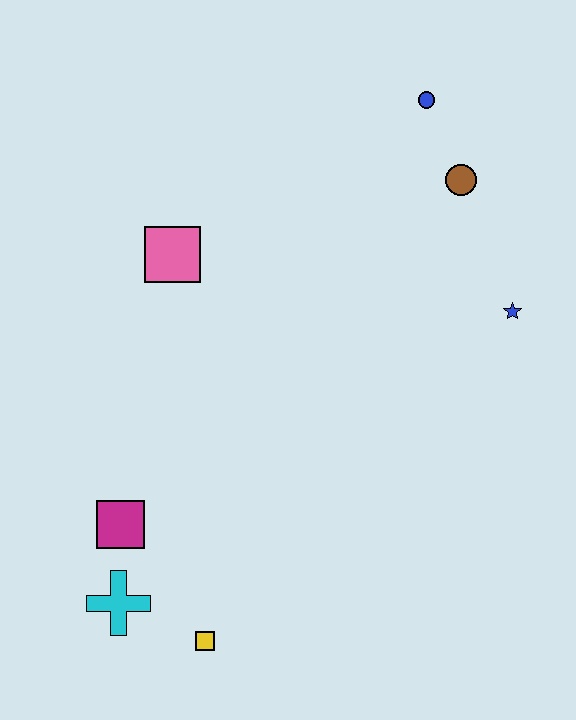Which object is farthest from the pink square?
The yellow square is farthest from the pink square.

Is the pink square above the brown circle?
No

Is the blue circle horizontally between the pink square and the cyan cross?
No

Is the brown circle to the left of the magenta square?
No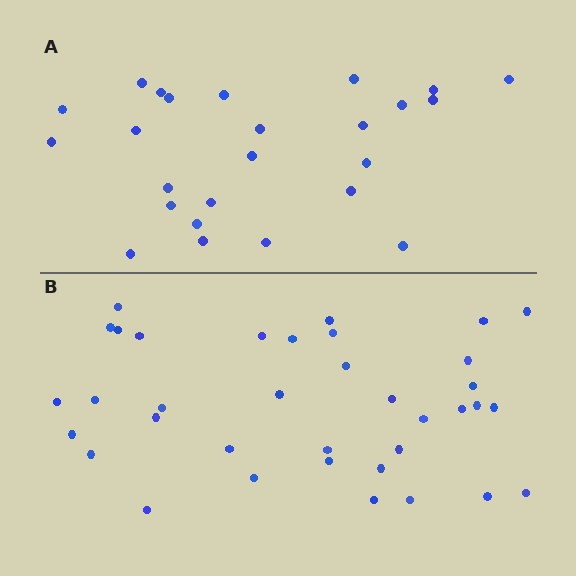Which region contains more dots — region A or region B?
Region B (the bottom region) has more dots.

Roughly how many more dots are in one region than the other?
Region B has roughly 12 or so more dots than region A.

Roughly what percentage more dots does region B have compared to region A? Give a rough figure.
About 45% more.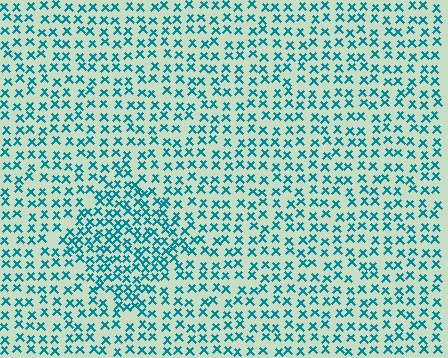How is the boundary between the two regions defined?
The boundary is defined by a change in element density (approximately 1.7x ratio). All elements are the same color, size, and shape.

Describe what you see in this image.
The image contains small teal elements arranged at two different densities. A diamond-shaped region is visible where the elements are more densely packed than the surrounding area.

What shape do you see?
I see a diamond.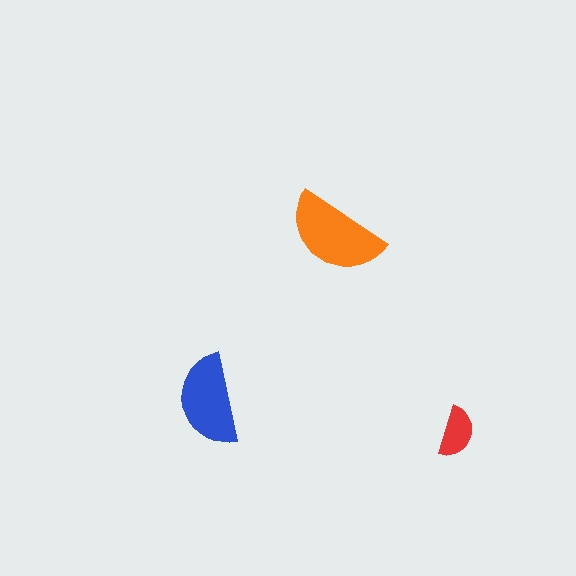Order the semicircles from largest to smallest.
the orange one, the blue one, the red one.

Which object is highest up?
The orange semicircle is topmost.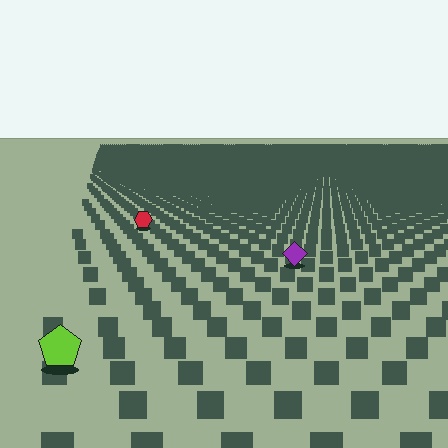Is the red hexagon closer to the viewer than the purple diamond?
No. The purple diamond is closer — you can tell from the texture gradient: the ground texture is coarser near it.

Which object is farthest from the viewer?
The red hexagon is farthest from the viewer. It appears smaller and the ground texture around it is denser.